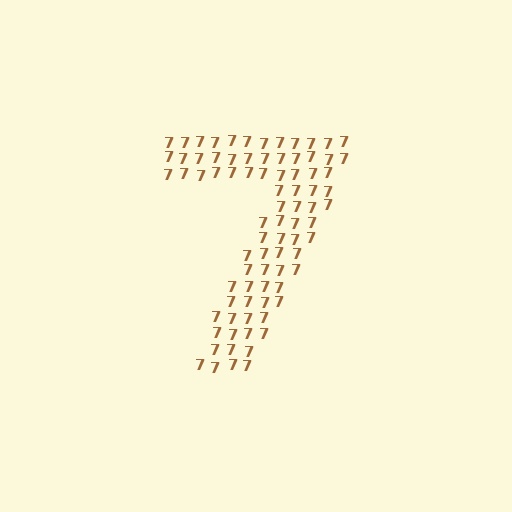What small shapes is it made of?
It is made of small digit 7's.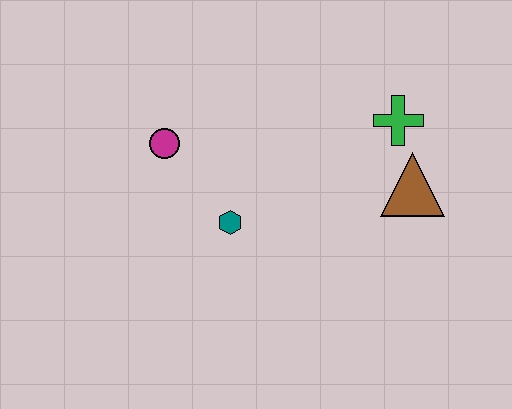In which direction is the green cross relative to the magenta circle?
The green cross is to the right of the magenta circle.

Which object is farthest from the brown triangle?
The magenta circle is farthest from the brown triangle.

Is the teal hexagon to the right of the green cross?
No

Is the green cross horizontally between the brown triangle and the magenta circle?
Yes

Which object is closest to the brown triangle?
The green cross is closest to the brown triangle.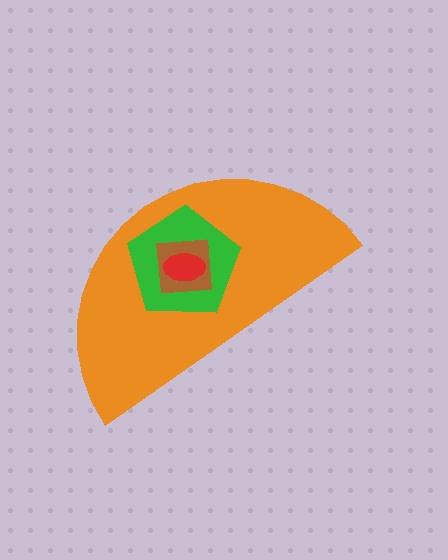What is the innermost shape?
The red ellipse.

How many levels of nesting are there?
4.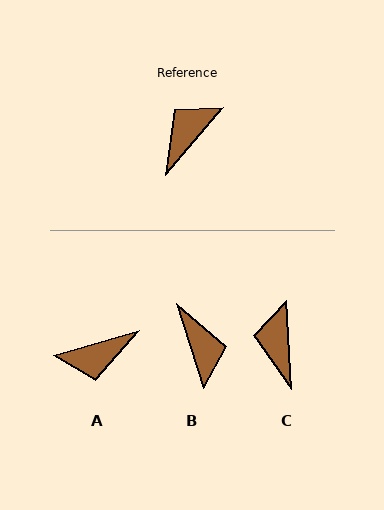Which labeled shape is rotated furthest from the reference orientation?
A, about 147 degrees away.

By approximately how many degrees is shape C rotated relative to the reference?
Approximately 44 degrees counter-clockwise.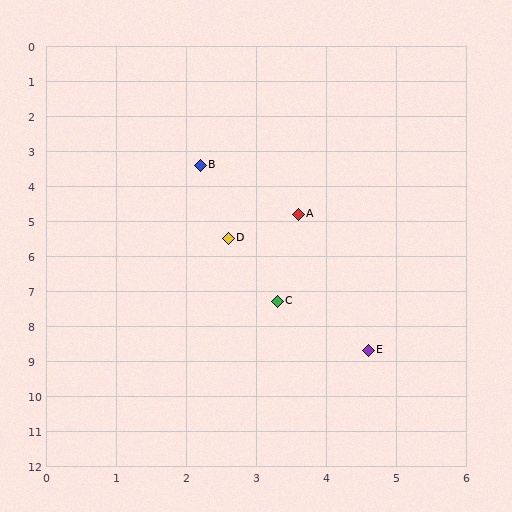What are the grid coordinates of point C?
Point C is at approximately (3.3, 7.3).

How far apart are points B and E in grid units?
Points B and E are about 5.8 grid units apart.